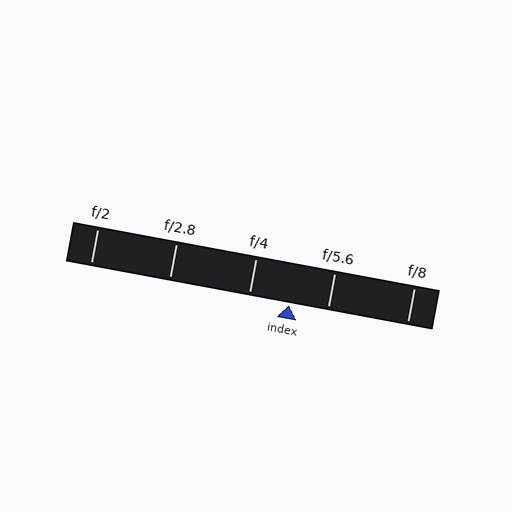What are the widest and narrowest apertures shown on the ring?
The widest aperture shown is f/2 and the narrowest is f/8.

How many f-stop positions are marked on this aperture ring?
There are 5 f-stop positions marked.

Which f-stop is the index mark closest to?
The index mark is closest to f/5.6.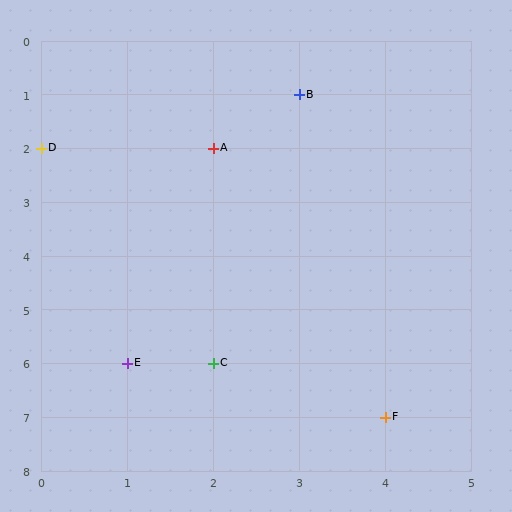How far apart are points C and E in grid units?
Points C and E are 1 column apart.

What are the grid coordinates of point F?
Point F is at grid coordinates (4, 7).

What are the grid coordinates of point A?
Point A is at grid coordinates (2, 2).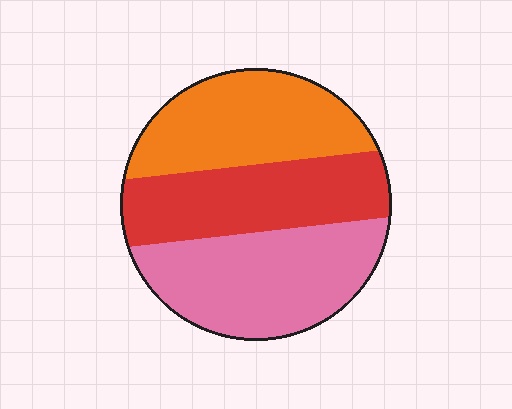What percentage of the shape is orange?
Orange takes up about one third (1/3) of the shape.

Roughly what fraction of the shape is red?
Red covers around 30% of the shape.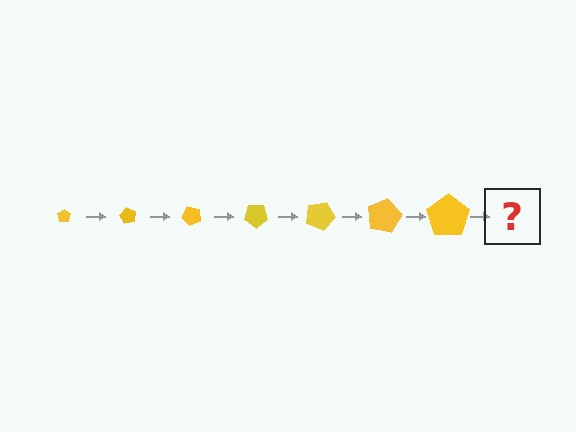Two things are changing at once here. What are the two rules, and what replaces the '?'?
The two rules are that the pentagon grows larger each step and it rotates 60 degrees each step. The '?' should be a pentagon, larger than the previous one and rotated 420 degrees from the start.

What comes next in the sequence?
The next element should be a pentagon, larger than the previous one and rotated 420 degrees from the start.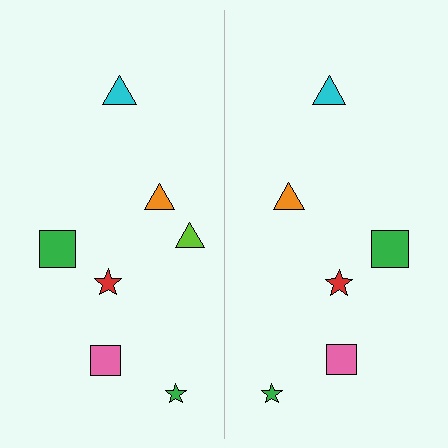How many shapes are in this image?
There are 13 shapes in this image.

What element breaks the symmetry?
A lime triangle is missing from the right side.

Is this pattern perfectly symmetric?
No, the pattern is not perfectly symmetric. A lime triangle is missing from the right side.